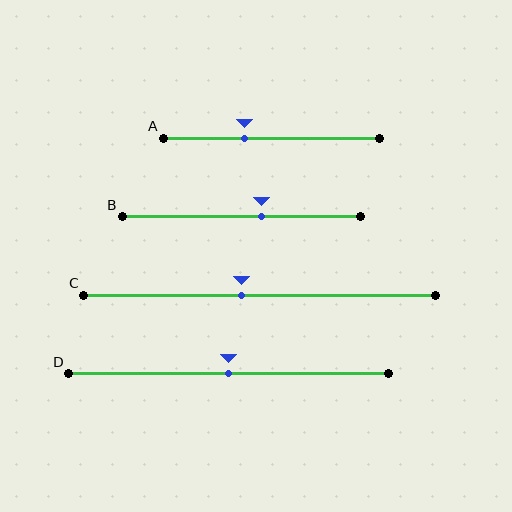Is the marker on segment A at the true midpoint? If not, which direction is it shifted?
No, the marker on segment A is shifted to the left by about 13% of the segment length.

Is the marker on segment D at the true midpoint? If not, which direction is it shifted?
Yes, the marker on segment D is at the true midpoint.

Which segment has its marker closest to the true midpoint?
Segment D has its marker closest to the true midpoint.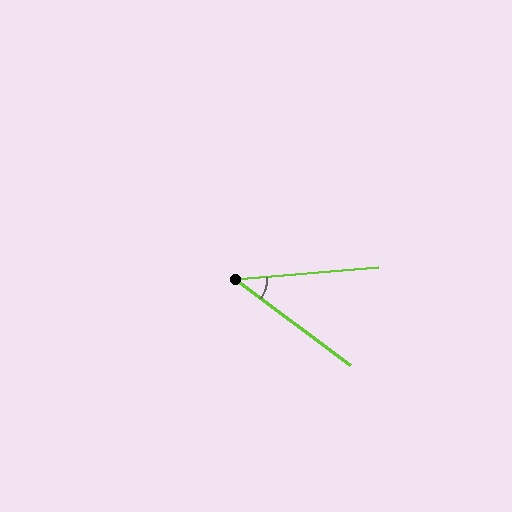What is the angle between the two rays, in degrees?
Approximately 42 degrees.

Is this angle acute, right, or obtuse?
It is acute.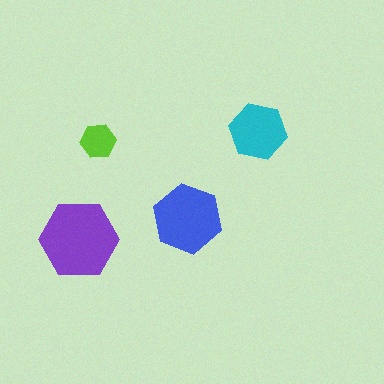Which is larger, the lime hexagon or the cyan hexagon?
The cyan one.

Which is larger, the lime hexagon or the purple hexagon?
The purple one.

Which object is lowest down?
The purple hexagon is bottommost.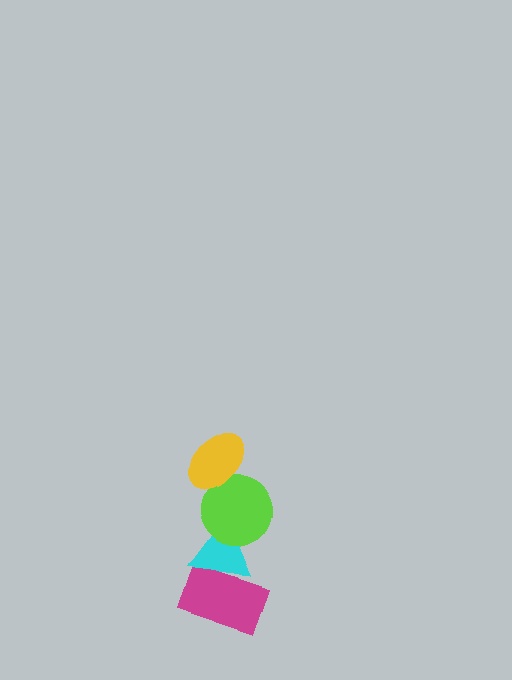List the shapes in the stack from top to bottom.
From top to bottom: the yellow ellipse, the lime circle, the cyan triangle, the magenta rectangle.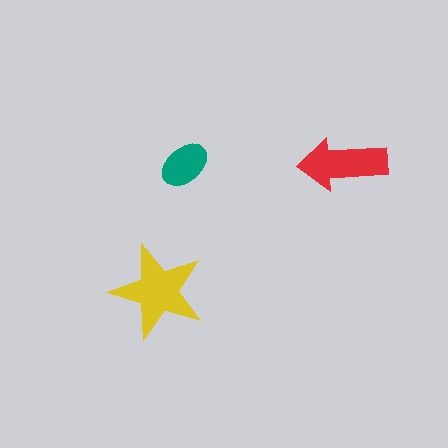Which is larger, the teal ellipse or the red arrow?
The red arrow.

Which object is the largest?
The yellow star.